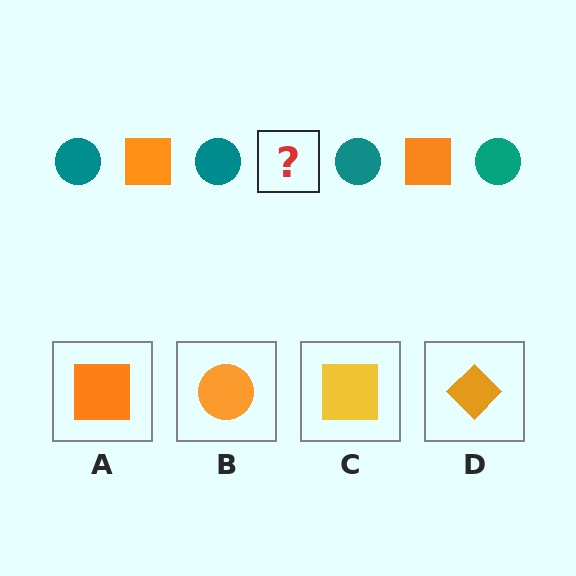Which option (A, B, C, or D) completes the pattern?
A.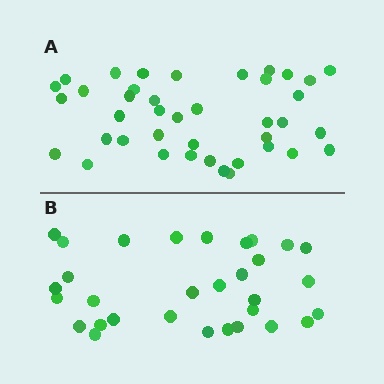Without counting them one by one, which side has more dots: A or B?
Region A (the top region) has more dots.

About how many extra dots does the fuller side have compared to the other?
Region A has roughly 8 or so more dots than region B.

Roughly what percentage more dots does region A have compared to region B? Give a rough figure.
About 30% more.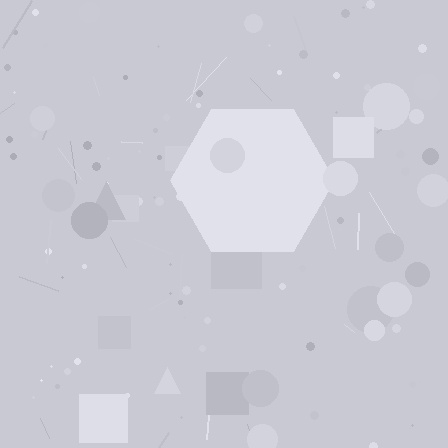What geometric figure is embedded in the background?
A hexagon is embedded in the background.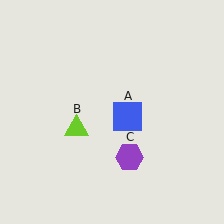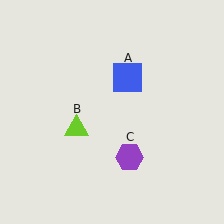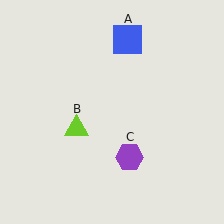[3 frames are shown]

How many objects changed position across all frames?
1 object changed position: blue square (object A).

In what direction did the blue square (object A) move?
The blue square (object A) moved up.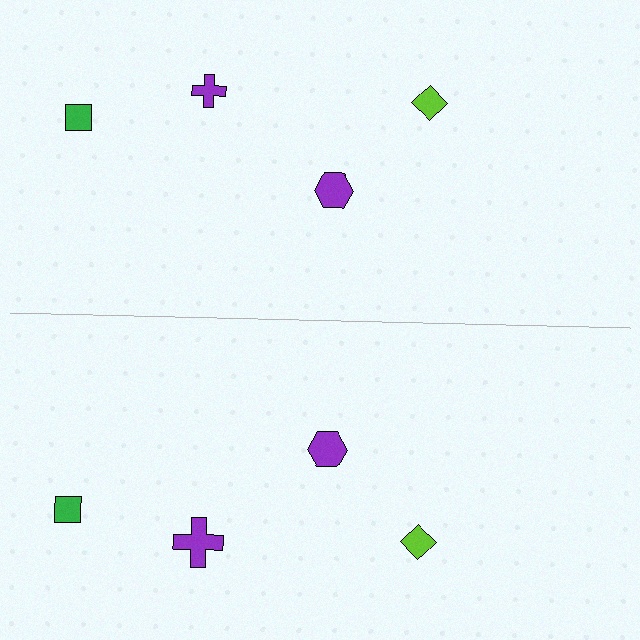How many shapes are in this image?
There are 8 shapes in this image.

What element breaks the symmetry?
The purple cross on the bottom side has a different size than its mirror counterpart.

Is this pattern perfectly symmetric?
No, the pattern is not perfectly symmetric. The purple cross on the bottom side has a different size than its mirror counterpart.